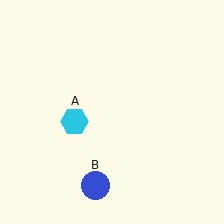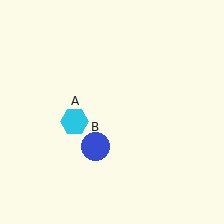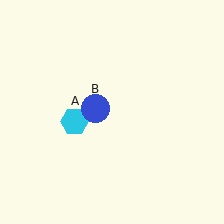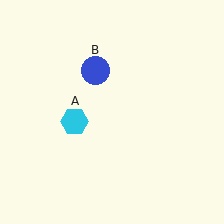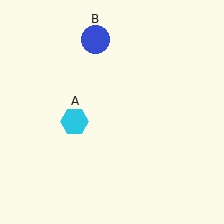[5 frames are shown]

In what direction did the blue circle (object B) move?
The blue circle (object B) moved up.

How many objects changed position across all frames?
1 object changed position: blue circle (object B).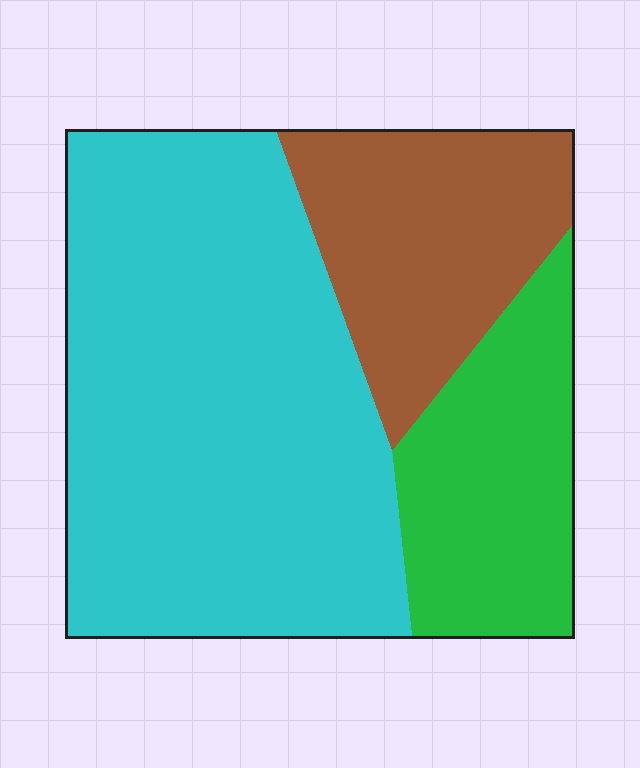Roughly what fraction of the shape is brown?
Brown covers about 20% of the shape.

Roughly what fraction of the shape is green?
Green takes up about one fifth (1/5) of the shape.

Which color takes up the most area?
Cyan, at roughly 60%.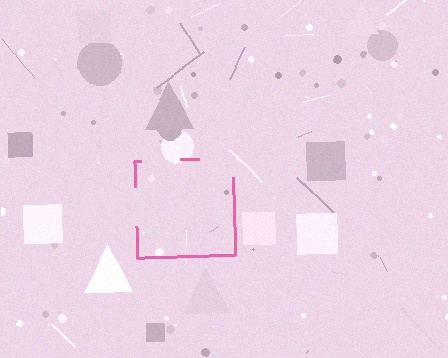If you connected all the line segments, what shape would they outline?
They would outline a square.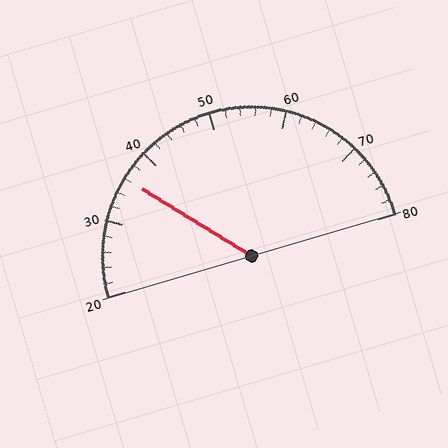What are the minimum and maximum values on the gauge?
The gauge ranges from 20 to 80.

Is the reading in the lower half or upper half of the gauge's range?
The reading is in the lower half of the range (20 to 80).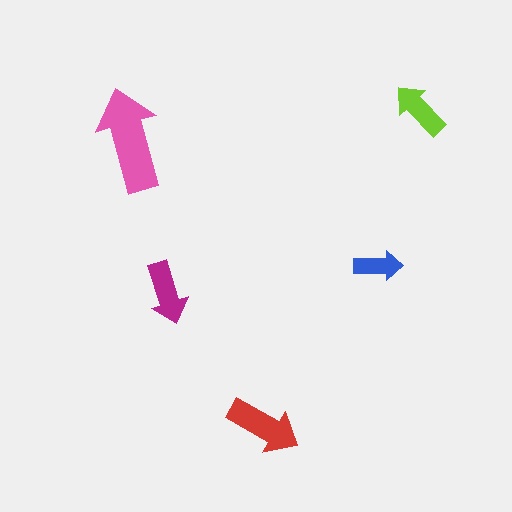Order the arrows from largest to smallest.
the pink one, the red one, the magenta one, the lime one, the blue one.